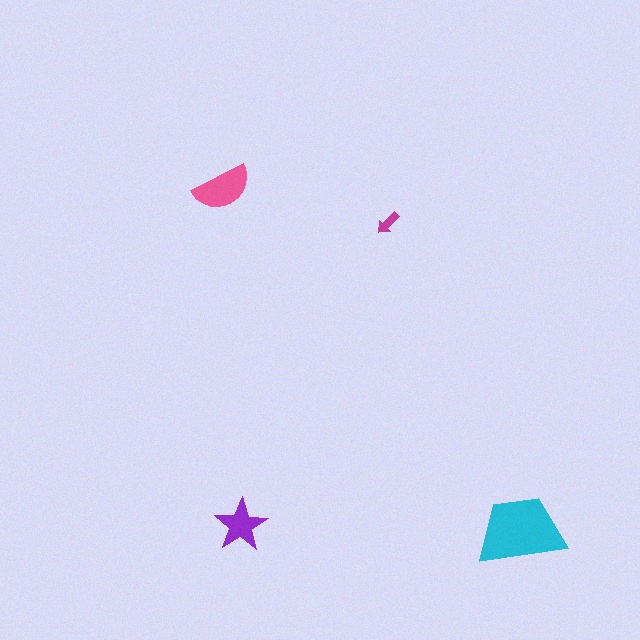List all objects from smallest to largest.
The magenta arrow, the purple star, the pink semicircle, the cyan trapezoid.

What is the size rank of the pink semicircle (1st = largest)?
2nd.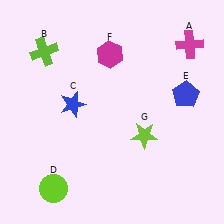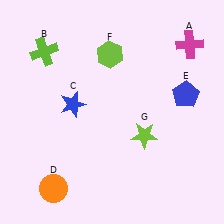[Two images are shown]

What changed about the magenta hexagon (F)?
In Image 1, F is magenta. In Image 2, it changed to lime.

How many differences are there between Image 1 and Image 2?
There are 2 differences between the two images.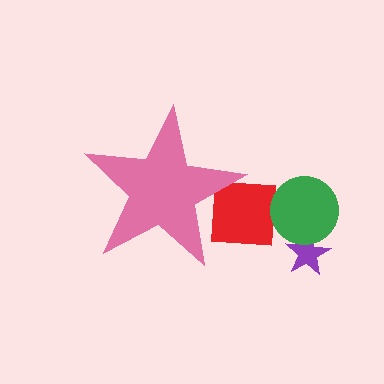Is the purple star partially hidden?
No, the purple star is fully visible.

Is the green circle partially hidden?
No, the green circle is fully visible.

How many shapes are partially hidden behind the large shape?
1 shape is partially hidden.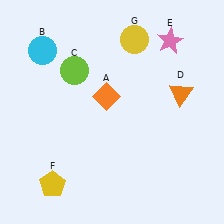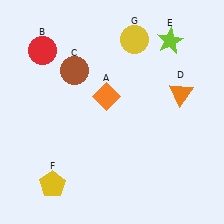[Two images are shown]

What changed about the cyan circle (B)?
In Image 1, B is cyan. In Image 2, it changed to red.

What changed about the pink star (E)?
In Image 1, E is pink. In Image 2, it changed to lime.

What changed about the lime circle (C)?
In Image 1, C is lime. In Image 2, it changed to brown.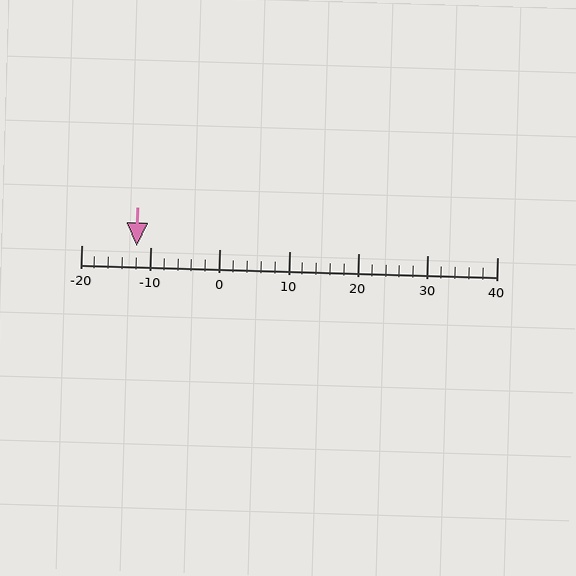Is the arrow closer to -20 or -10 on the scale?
The arrow is closer to -10.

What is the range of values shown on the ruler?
The ruler shows values from -20 to 40.